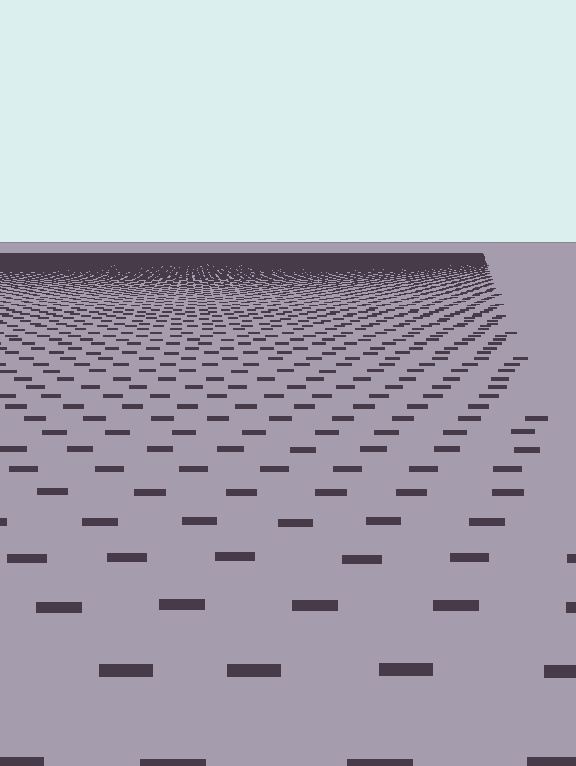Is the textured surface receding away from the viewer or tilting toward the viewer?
The surface is receding away from the viewer. Texture elements get smaller and denser toward the top.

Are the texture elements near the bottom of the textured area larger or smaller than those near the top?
Larger. Near the bottom, elements are closer to the viewer and appear at a bigger on-screen size.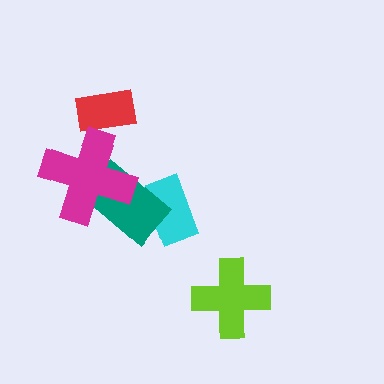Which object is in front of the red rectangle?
The magenta cross is in front of the red rectangle.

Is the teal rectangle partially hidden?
Yes, it is partially covered by another shape.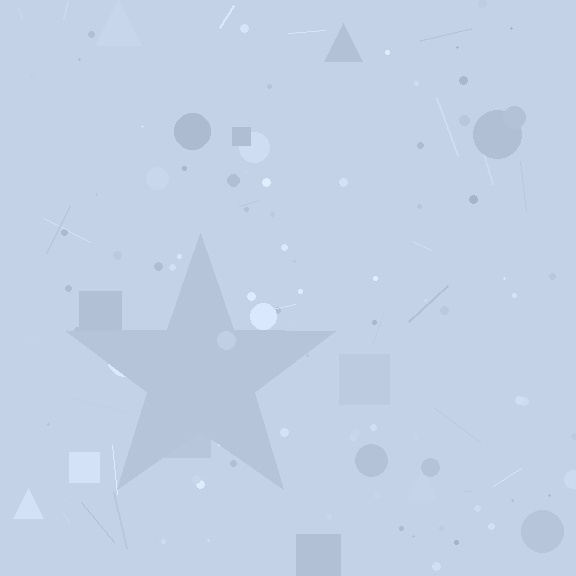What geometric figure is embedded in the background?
A star is embedded in the background.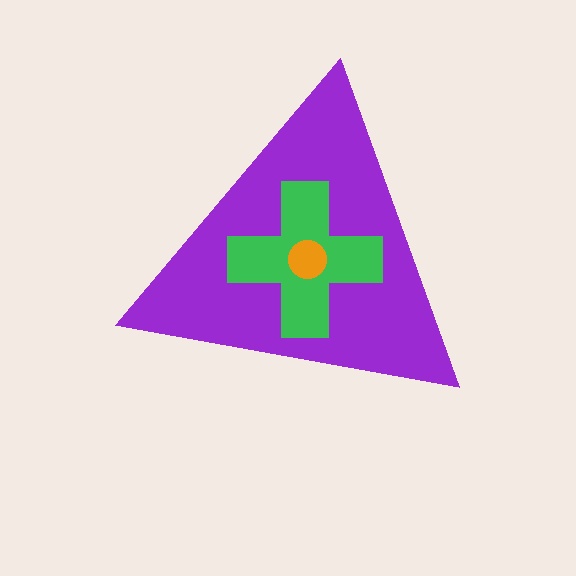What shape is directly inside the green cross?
The orange circle.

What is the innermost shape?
The orange circle.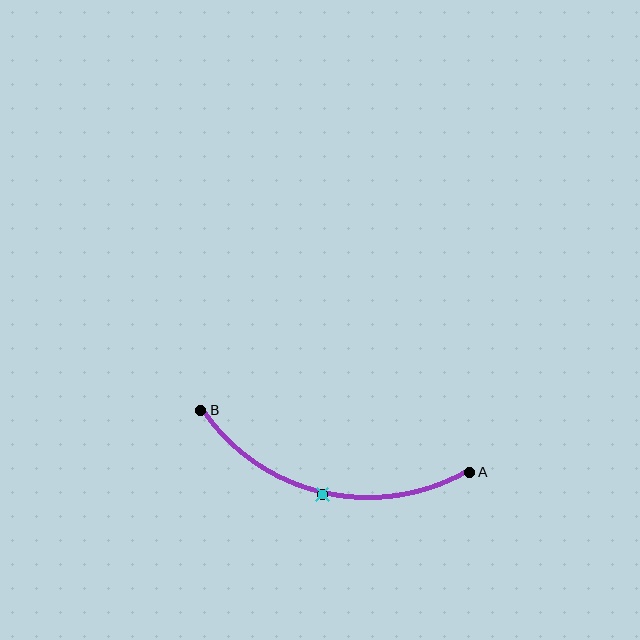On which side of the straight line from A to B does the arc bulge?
The arc bulges below the straight line connecting A and B.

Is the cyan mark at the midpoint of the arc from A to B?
Yes. The cyan mark lies on the arc at equal arc-length from both A and B — it is the arc midpoint.